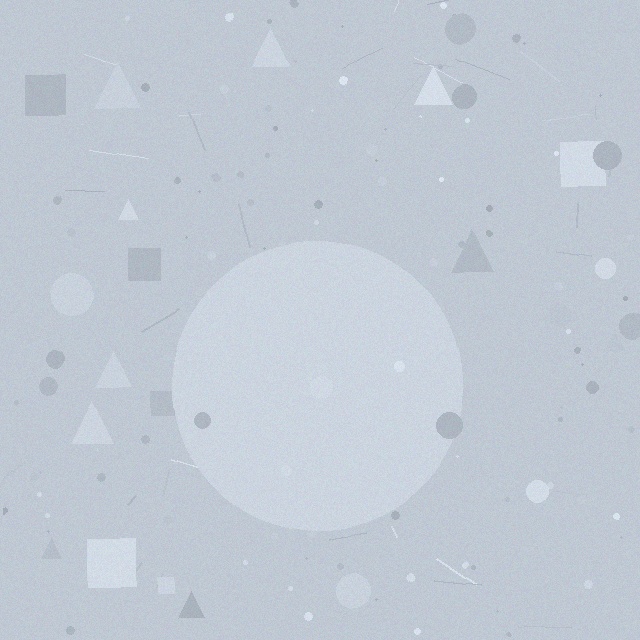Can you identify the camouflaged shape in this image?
The camouflaged shape is a circle.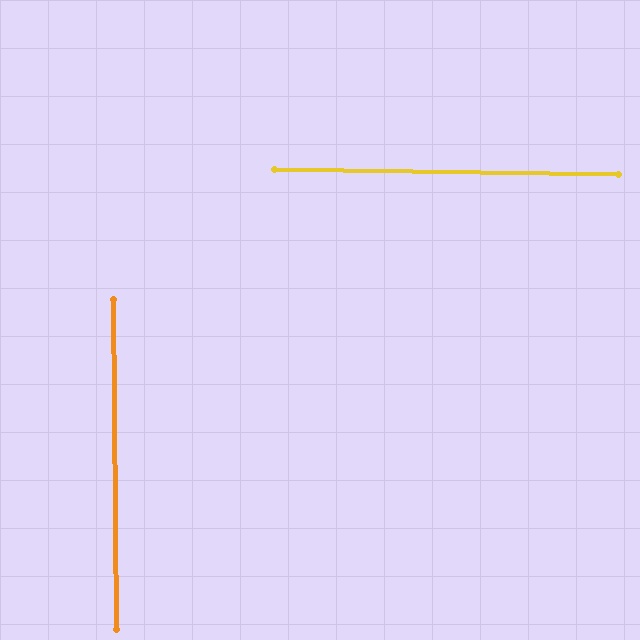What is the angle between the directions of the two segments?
Approximately 89 degrees.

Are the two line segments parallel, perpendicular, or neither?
Perpendicular — they meet at approximately 89°.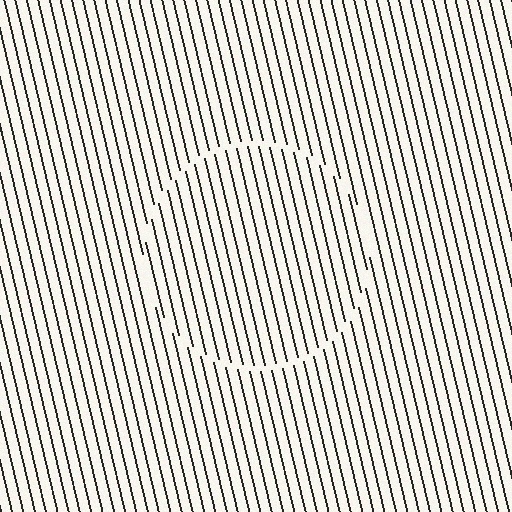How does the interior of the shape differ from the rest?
The interior of the shape contains the same grating, shifted by half a period — the contour is defined by the phase discontinuity where line-ends from the inner and outer gratings abut.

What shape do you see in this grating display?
An illusory circle. The interior of the shape contains the same grating, shifted by half a period — the contour is defined by the phase discontinuity where line-ends from the inner and outer gratings abut.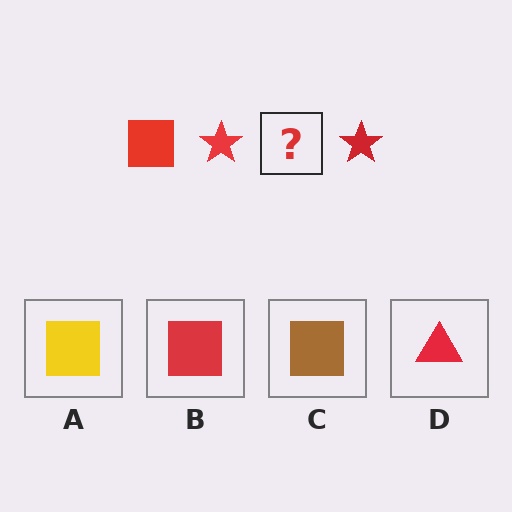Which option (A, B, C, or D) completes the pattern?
B.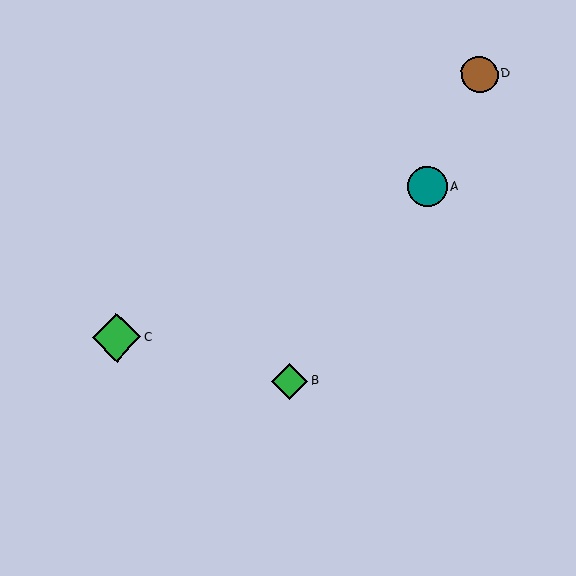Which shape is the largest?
The green diamond (labeled C) is the largest.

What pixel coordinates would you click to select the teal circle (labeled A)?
Click at (427, 187) to select the teal circle A.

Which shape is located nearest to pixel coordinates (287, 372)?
The green diamond (labeled B) at (290, 381) is nearest to that location.